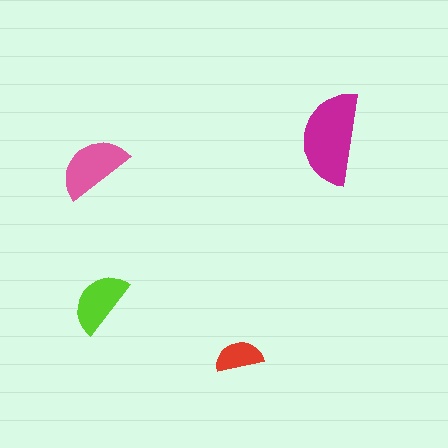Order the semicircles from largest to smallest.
the magenta one, the pink one, the lime one, the red one.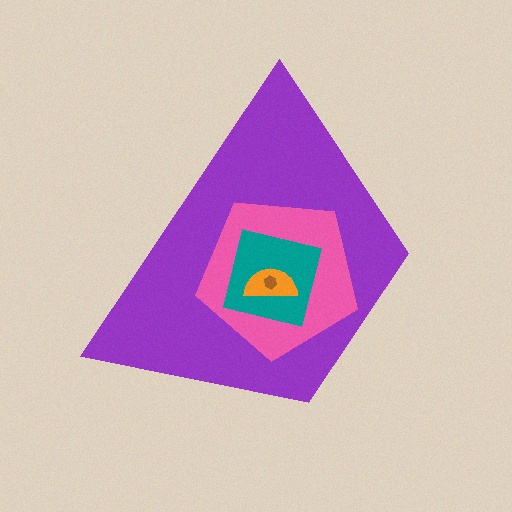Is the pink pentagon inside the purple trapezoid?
Yes.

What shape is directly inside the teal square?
The orange semicircle.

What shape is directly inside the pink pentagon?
The teal square.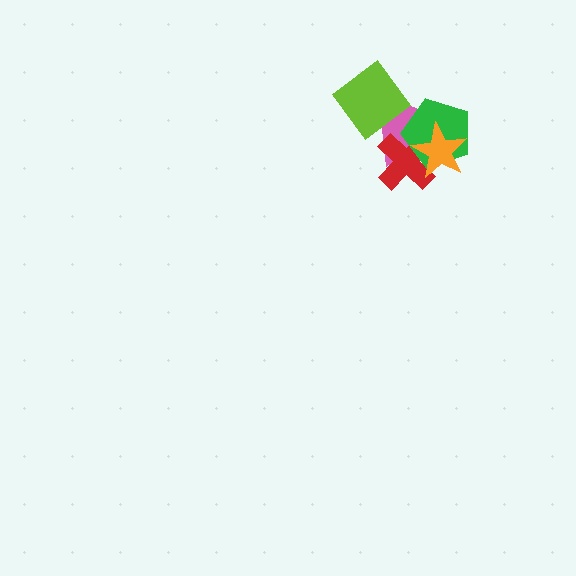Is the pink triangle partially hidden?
Yes, it is partially covered by another shape.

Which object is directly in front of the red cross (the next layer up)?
The green pentagon is directly in front of the red cross.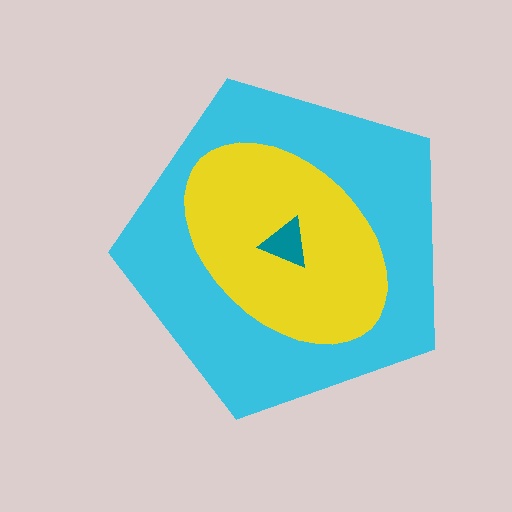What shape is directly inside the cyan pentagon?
The yellow ellipse.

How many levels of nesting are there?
3.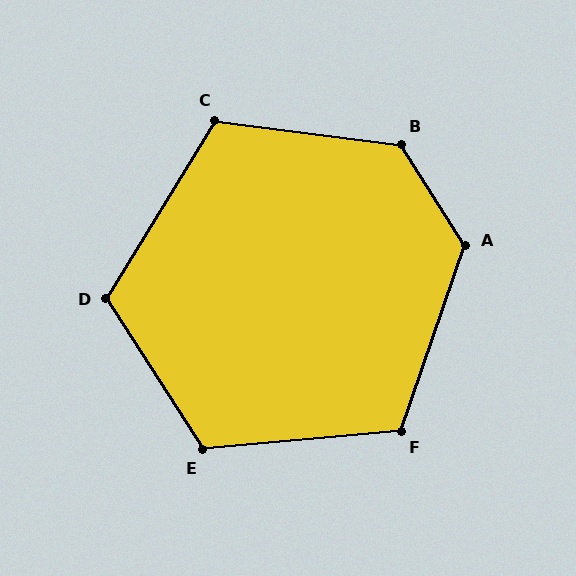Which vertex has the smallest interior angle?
C, at approximately 114 degrees.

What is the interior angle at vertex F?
Approximately 114 degrees (obtuse).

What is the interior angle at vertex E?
Approximately 117 degrees (obtuse).